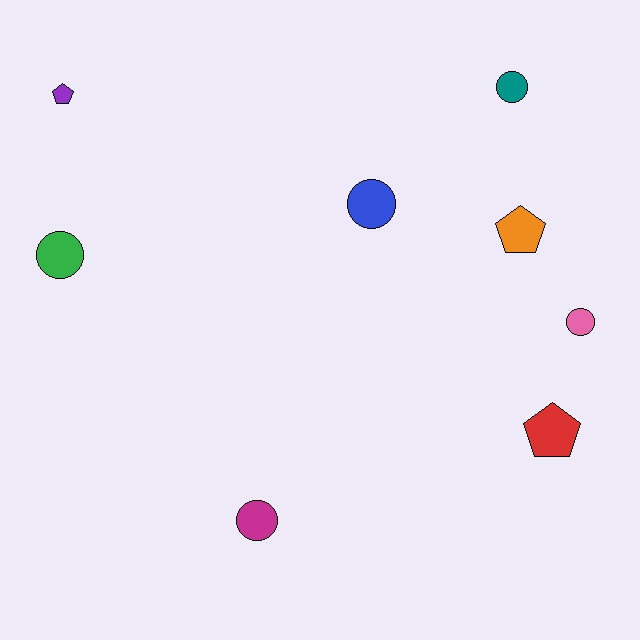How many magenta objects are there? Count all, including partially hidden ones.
There is 1 magenta object.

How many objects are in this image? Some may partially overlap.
There are 8 objects.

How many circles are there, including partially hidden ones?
There are 5 circles.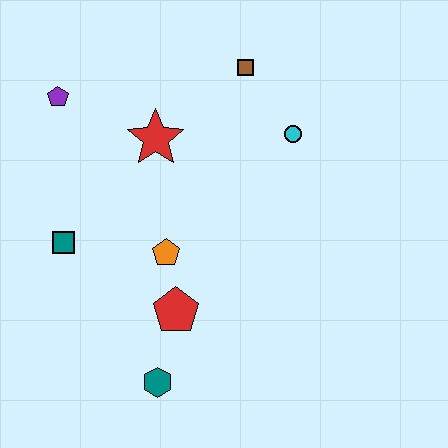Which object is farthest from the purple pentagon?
The teal hexagon is farthest from the purple pentagon.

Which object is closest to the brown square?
The cyan circle is closest to the brown square.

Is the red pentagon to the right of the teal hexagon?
Yes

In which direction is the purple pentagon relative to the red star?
The purple pentagon is to the left of the red star.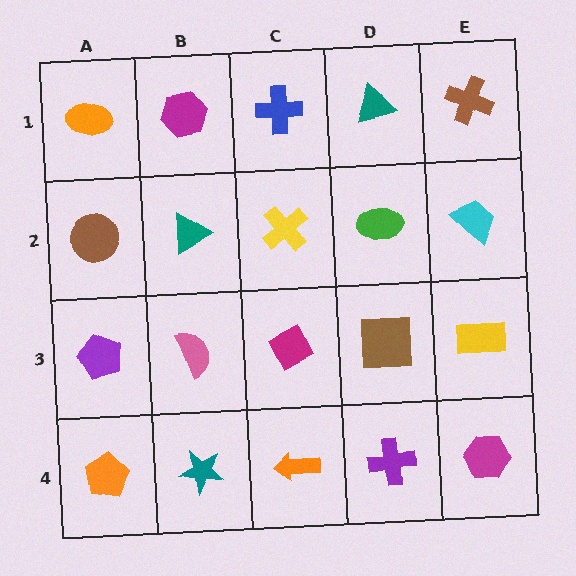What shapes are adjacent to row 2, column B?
A magenta hexagon (row 1, column B), a pink semicircle (row 3, column B), a brown circle (row 2, column A), a yellow cross (row 2, column C).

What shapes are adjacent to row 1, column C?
A yellow cross (row 2, column C), a magenta hexagon (row 1, column B), a teal triangle (row 1, column D).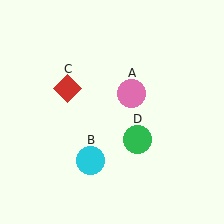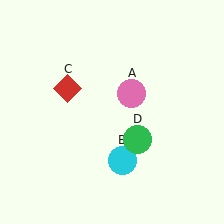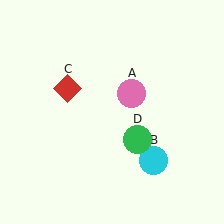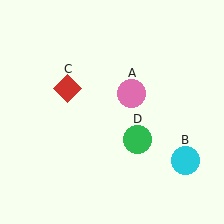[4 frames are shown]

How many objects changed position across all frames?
1 object changed position: cyan circle (object B).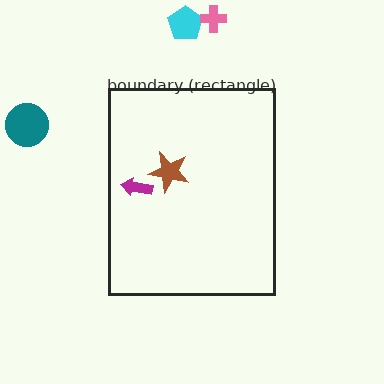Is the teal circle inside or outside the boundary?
Outside.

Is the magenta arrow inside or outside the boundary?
Inside.